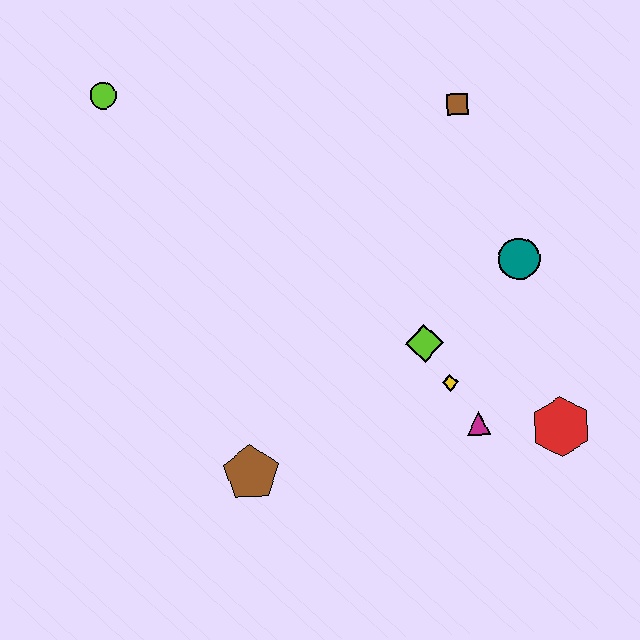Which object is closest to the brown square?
The teal circle is closest to the brown square.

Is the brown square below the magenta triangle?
No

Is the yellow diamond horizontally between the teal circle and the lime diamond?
Yes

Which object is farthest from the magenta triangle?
The lime circle is farthest from the magenta triangle.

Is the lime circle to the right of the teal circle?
No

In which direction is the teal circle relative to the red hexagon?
The teal circle is above the red hexagon.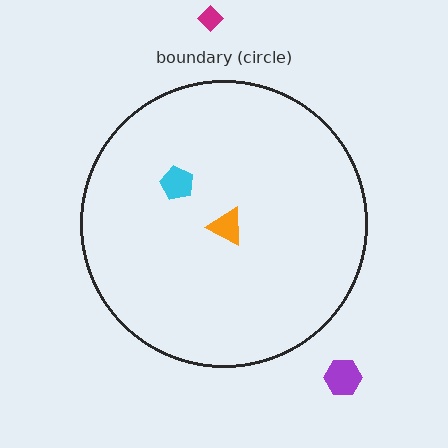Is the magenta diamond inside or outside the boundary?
Outside.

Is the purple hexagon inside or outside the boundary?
Outside.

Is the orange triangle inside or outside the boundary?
Inside.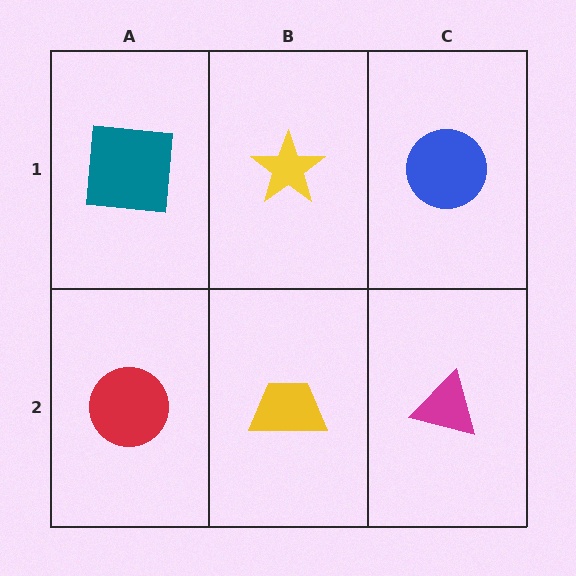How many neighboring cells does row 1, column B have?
3.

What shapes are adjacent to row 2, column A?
A teal square (row 1, column A), a yellow trapezoid (row 2, column B).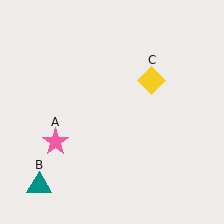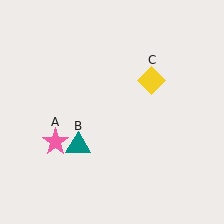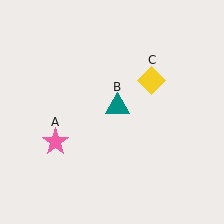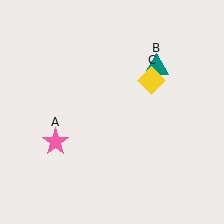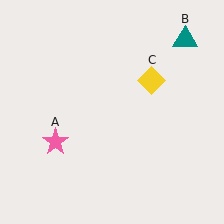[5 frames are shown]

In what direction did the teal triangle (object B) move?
The teal triangle (object B) moved up and to the right.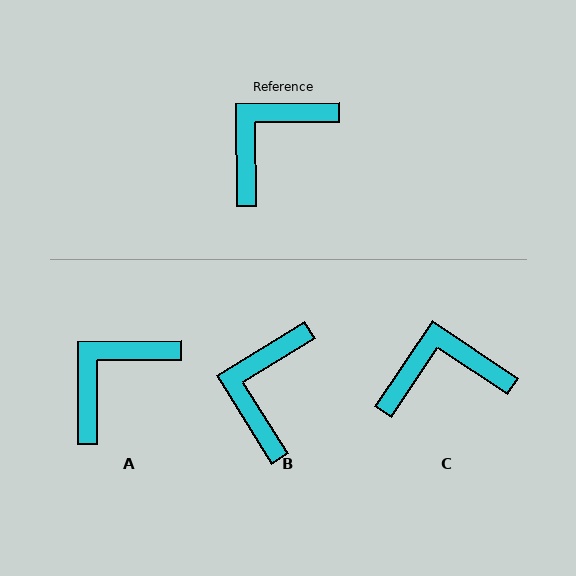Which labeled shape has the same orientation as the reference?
A.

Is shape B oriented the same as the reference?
No, it is off by about 32 degrees.